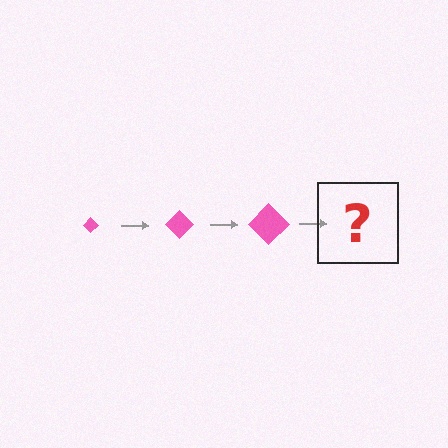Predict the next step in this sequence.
The next step is a pink diamond, larger than the previous one.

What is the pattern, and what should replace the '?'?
The pattern is that the diamond gets progressively larger each step. The '?' should be a pink diamond, larger than the previous one.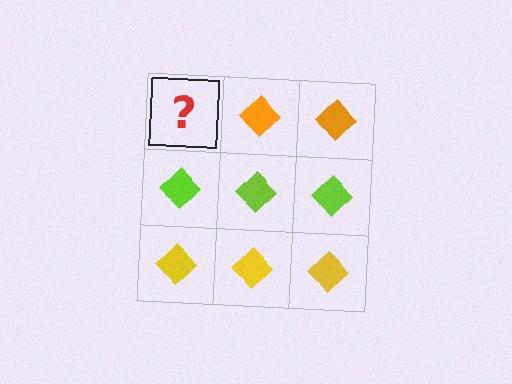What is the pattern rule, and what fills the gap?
The rule is that each row has a consistent color. The gap should be filled with an orange diamond.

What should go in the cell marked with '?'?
The missing cell should contain an orange diamond.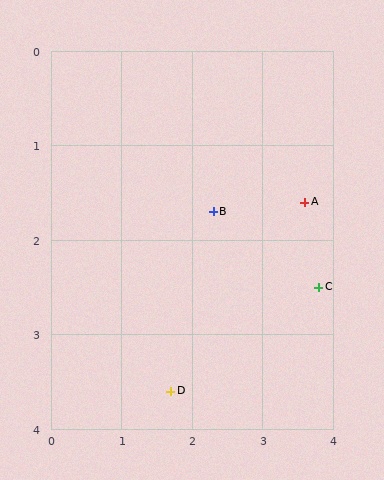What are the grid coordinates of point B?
Point B is at approximately (2.3, 1.7).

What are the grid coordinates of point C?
Point C is at approximately (3.8, 2.5).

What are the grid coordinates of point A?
Point A is at approximately (3.6, 1.6).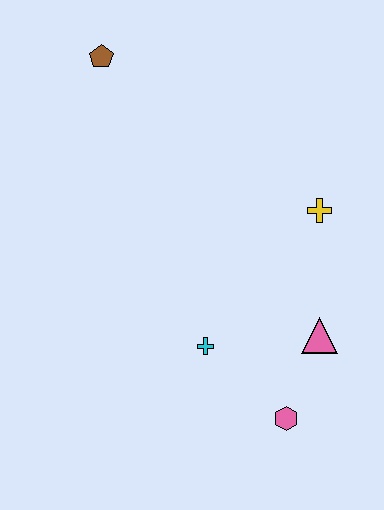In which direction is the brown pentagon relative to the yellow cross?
The brown pentagon is to the left of the yellow cross.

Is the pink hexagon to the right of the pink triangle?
No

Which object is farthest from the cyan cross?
The brown pentagon is farthest from the cyan cross.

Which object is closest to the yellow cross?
The pink triangle is closest to the yellow cross.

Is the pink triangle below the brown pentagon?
Yes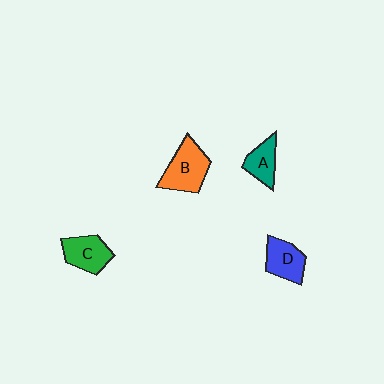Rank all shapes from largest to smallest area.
From largest to smallest: B (orange), C (green), D (blue), A (teal).